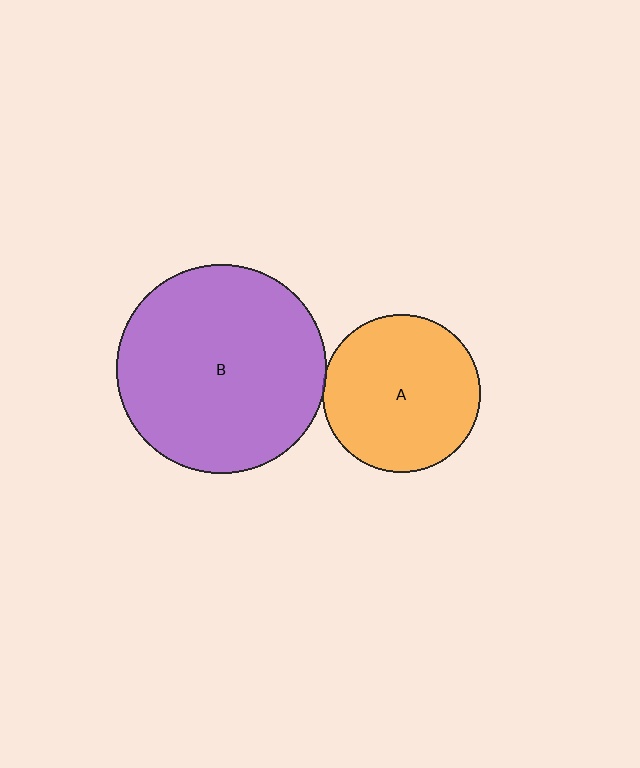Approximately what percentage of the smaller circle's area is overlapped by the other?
Approximately 5%.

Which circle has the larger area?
Circle B (purple).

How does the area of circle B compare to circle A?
Approximately 1.8 times.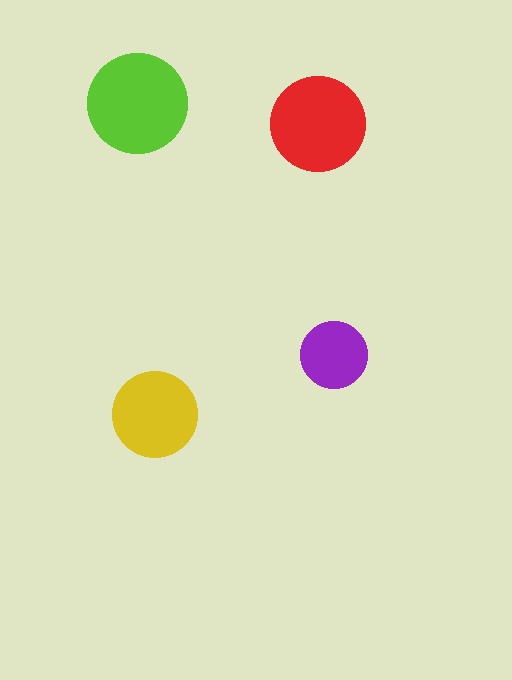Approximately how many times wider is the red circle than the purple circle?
About 1.5 times wider.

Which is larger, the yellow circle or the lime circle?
The lime one.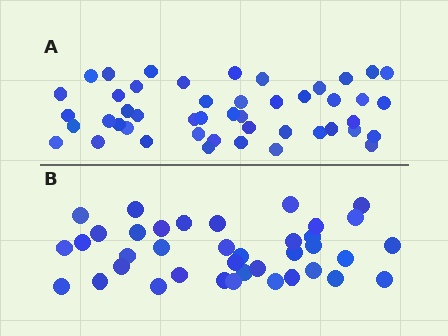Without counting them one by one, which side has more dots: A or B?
Region A (the top region) has more dots.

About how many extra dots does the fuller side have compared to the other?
Region A has roughly 8 or so more dots than region B.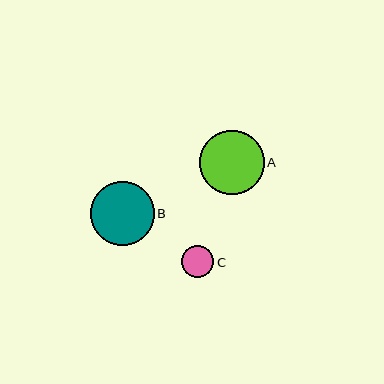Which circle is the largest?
Circle A is the largest with a size of approximately 65 pixels.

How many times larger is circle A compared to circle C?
Circle A is approximately 2.0 times the size of circle C.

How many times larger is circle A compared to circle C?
Circle A is approximately 2.0 times the size of circle C.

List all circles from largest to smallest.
From largest to smallest: A, B, C.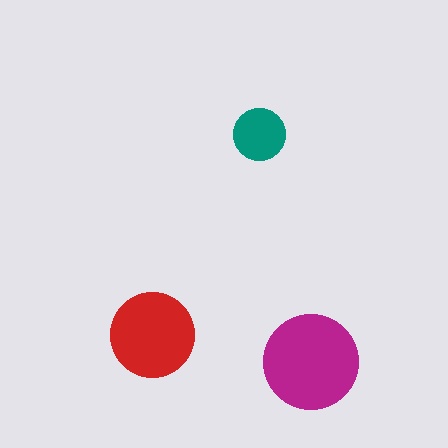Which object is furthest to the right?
The magenta circle is rightmost.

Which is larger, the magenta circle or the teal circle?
The magenta one.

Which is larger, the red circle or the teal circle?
The red one.